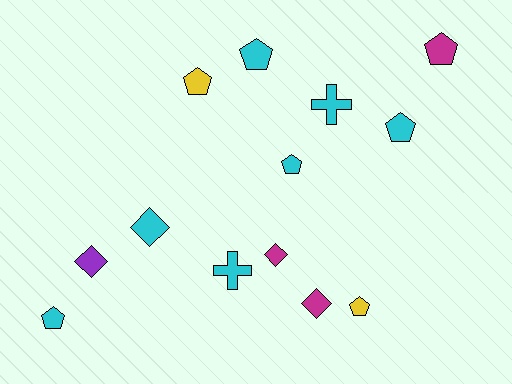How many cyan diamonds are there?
There is 1 cyan diamond.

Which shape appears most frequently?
Pentagon, with 7 objects.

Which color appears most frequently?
Cyan, with 7 objects.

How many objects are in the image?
There are 13 objects.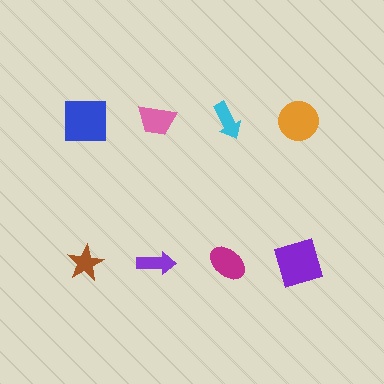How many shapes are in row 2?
4 shapes.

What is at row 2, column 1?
A brown star.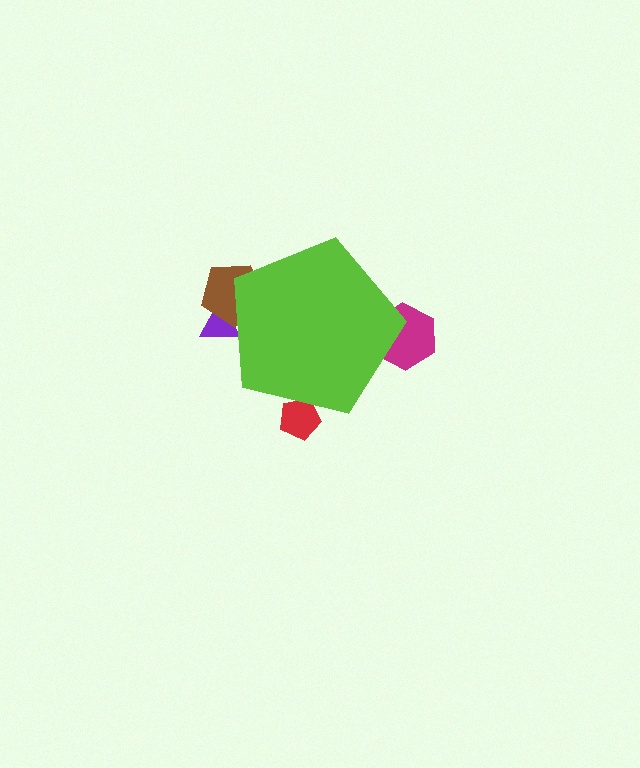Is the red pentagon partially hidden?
Yes, the red pentagon is partially hidden behind the lime pentagon.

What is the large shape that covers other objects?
A lime pentagon.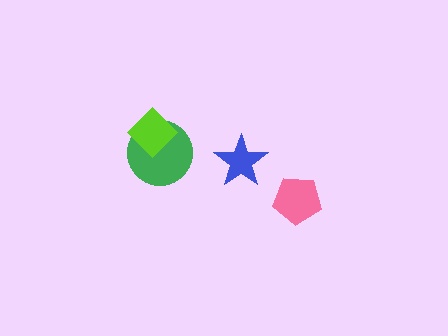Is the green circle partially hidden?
Yes, it is partially covered by another shape.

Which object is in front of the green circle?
The lime diamond is in front of the green circle.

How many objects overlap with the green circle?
1 object overlaps with the green circle.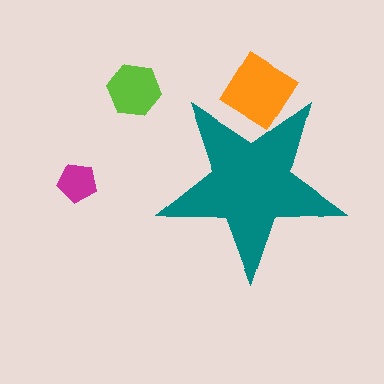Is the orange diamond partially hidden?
Yes, the orange diamond is partially hidden behind the teal star.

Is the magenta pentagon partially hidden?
No, the magenta pentagon is fully visible.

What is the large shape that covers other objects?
A teal star.